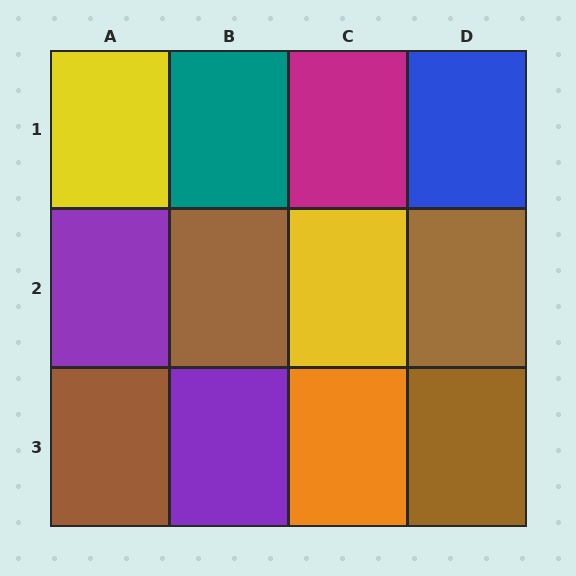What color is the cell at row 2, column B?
Brown.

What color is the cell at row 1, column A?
Yellow.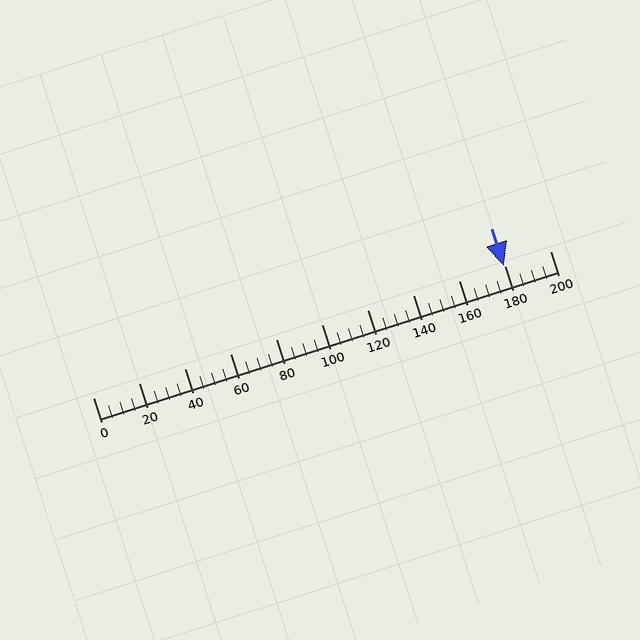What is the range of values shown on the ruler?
The ruler shows values from 0 to 200.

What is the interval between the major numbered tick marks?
The major tick marks are spaced 20 units apart.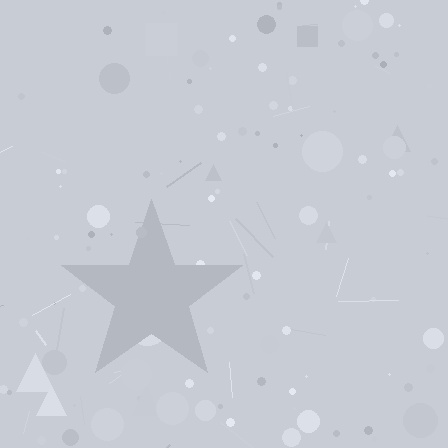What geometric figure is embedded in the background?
A star is embedded in the background.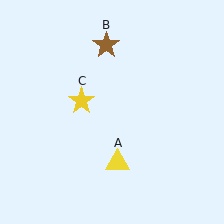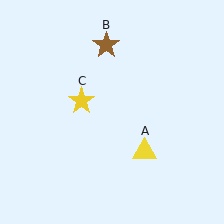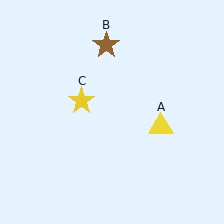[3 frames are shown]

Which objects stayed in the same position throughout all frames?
Brown star (object B) and yellow star (object C) remained stationary.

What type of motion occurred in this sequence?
The yellow triangle (object A) rotated counterclockwise around the center of the scene.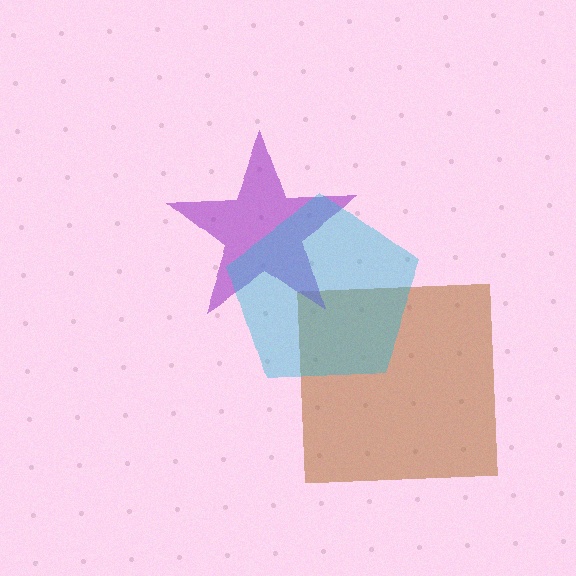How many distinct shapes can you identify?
There are 3 distinct shapes: a brown square, a purple star, a cyan pentagon.